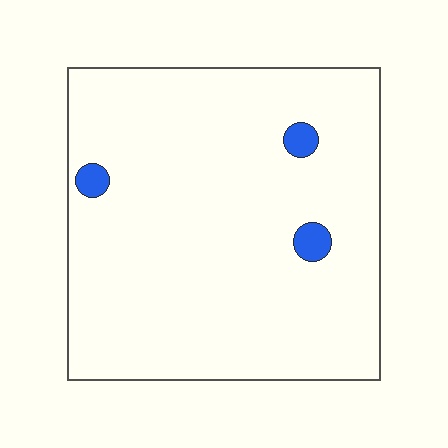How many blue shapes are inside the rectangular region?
3.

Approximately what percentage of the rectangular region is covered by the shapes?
Approximately 5%.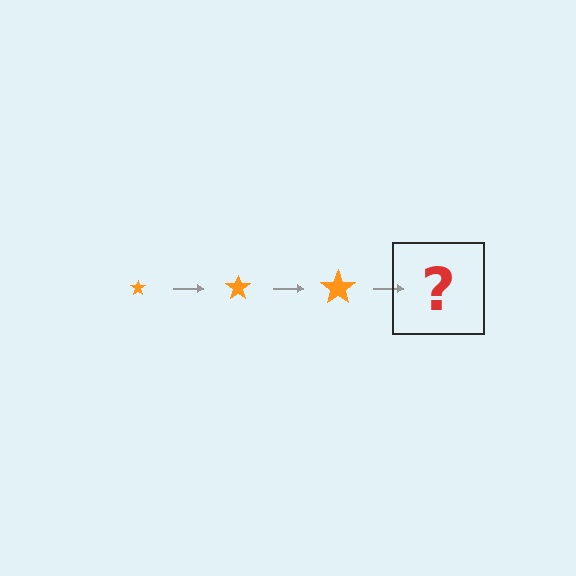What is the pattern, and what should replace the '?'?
The pattern is that the star gets progressively larger each step. The '?' should be an orange star, larger than the previous one.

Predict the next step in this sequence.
The next step is an orange star, larger than the previous one.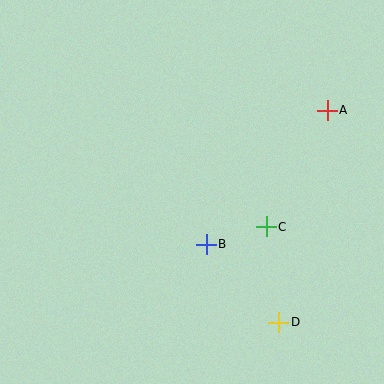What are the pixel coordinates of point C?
Point C is at (266, 227).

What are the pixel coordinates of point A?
Point A is at (327, 110).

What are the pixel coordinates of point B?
Point B is at (206, 244).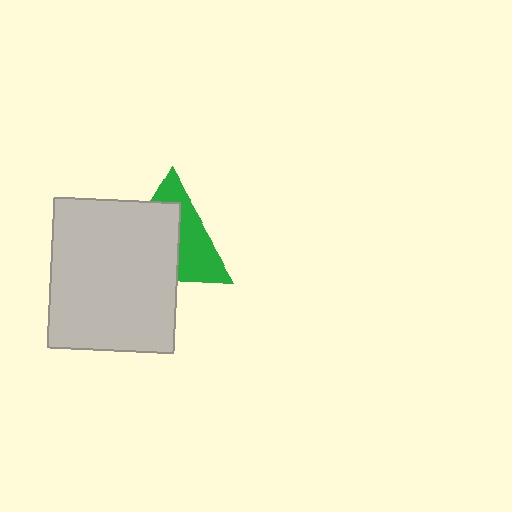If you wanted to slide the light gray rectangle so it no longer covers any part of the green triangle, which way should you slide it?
Slide it toward the lower-left — that is the most direct way to separate the two shapes.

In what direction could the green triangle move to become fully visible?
The green triangle could move toward the upper-right. That would shift it out from behind the light gray rectangle entirely.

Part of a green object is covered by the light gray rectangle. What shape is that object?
It is a triangle.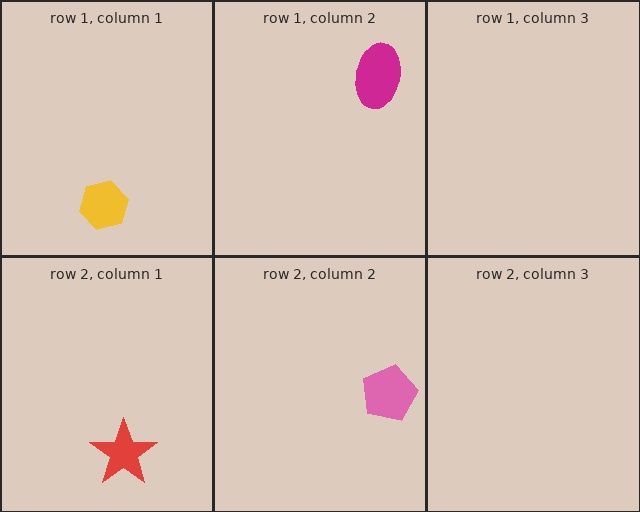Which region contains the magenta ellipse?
The row 1, column 2 region.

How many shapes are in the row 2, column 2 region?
1.